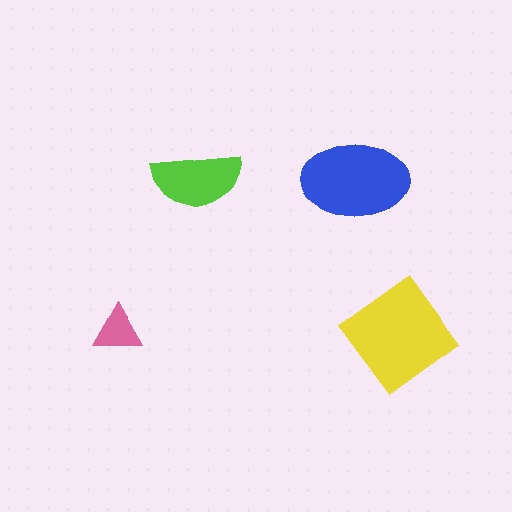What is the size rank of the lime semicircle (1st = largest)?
3rd.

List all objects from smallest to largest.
The pink triangle, the lime semicircle, the blue ellipse, the yellow diamond.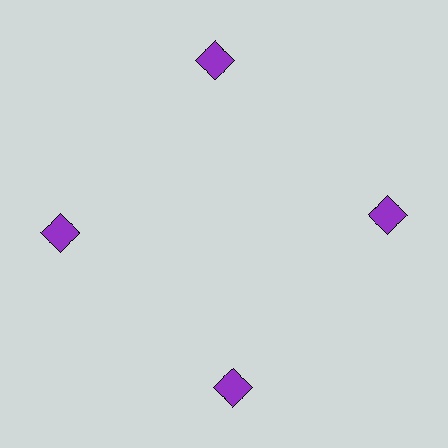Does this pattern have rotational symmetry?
Yes, this pattern has 4-fold rotational symmetry. It looks the same after rotating 90 degrees around the center.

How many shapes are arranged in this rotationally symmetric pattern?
There are 4 shapes, arranged in 4 groups of 1.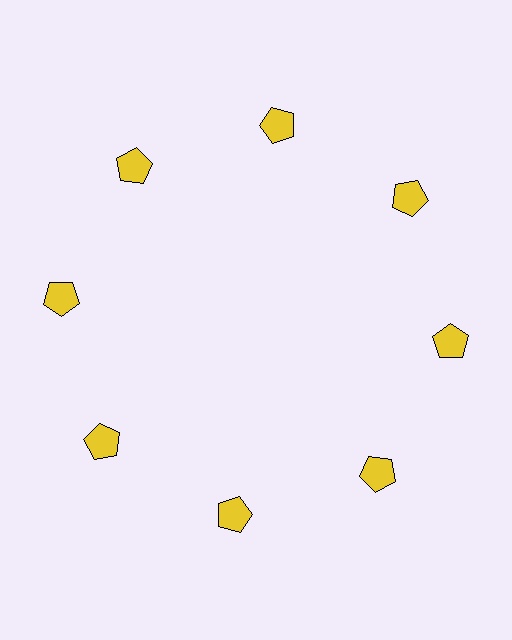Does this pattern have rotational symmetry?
Yes, this pattern has 8-fold rotational symmetry. It looks the same after rotating 45 degrees around the center.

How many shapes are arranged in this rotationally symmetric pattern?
There are 8 shapes, arranged in 8 groups of 1.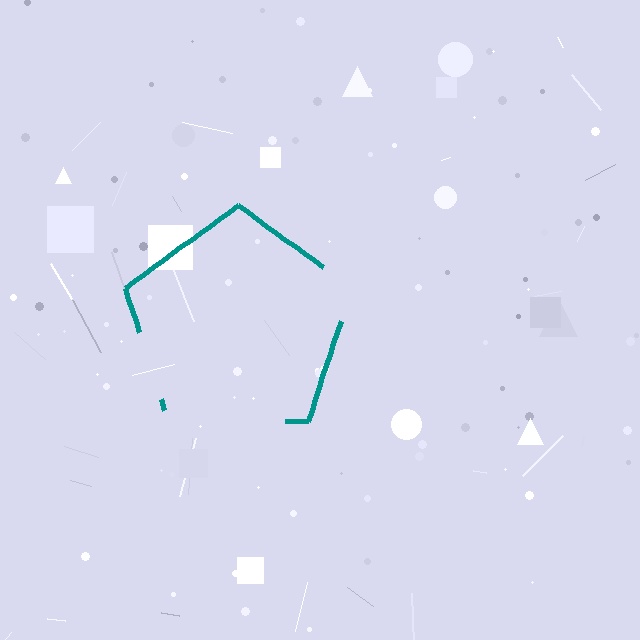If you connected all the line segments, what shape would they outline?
They would outline a pentagon.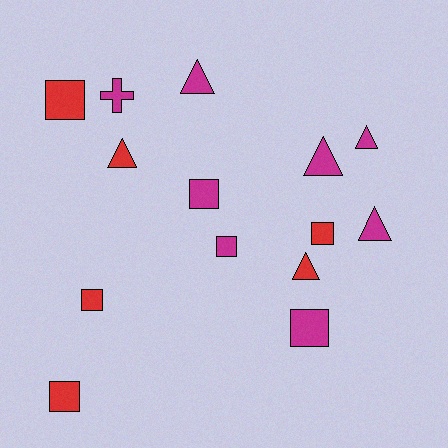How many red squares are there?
There are 4 red squares.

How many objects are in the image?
There are 14 objects.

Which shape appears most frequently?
Square, with 7 objects.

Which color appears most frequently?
Magenta, with 8 objects.